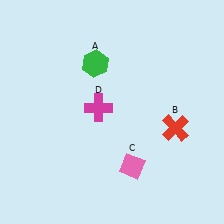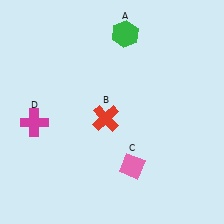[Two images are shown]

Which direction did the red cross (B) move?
The red cross (B) moved left.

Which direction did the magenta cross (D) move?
The magenta cross (D) moved left.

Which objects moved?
The objects that moved are: the green hexagon (A), the red cross (B), the magenta cross (D).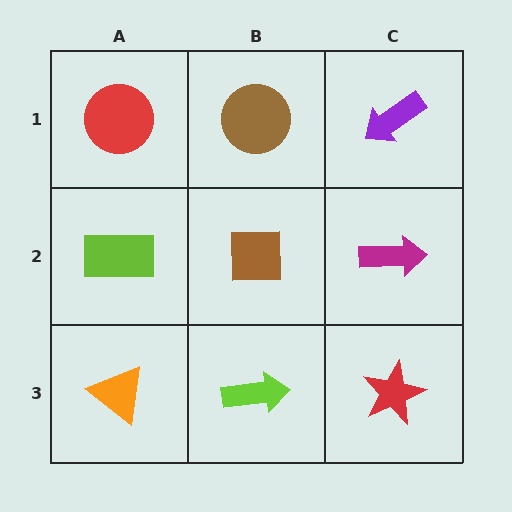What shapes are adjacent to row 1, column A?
A lime rectangle (row 2, column A), a brown circle (row 1, column B).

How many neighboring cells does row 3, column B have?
3.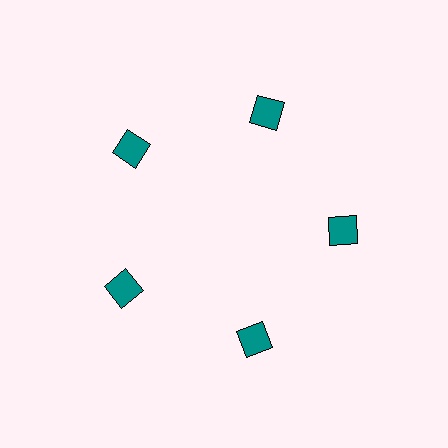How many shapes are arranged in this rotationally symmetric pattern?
There are 5 shapes, arranged in 5 groups of 1.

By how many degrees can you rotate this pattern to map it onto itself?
The pattern maps onto itself every 72 degrees of rotation.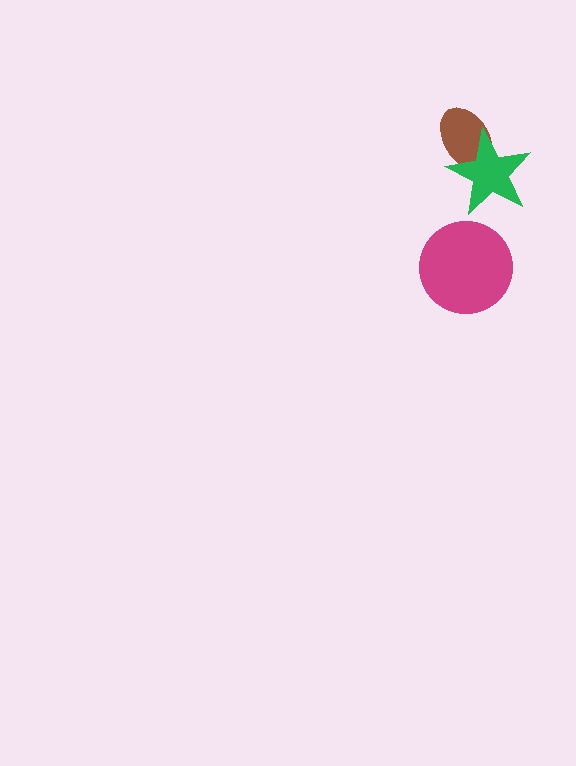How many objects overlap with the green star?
1 object overlaps with the green star.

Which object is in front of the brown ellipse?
The green star is in front of the brown ellipse.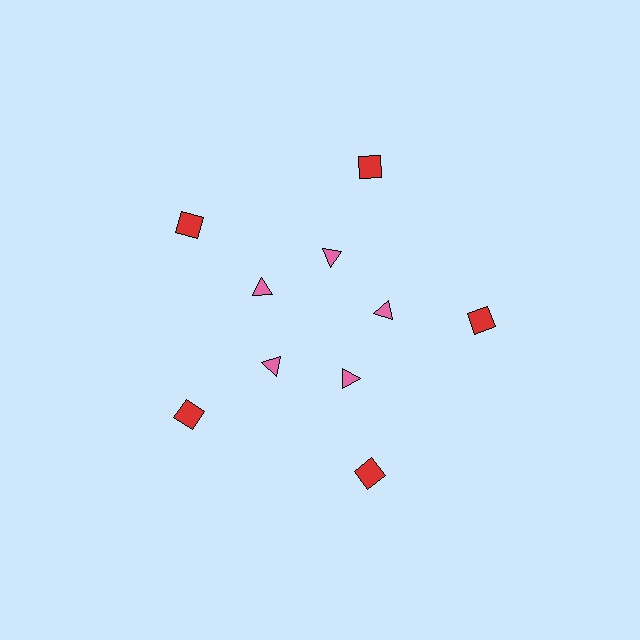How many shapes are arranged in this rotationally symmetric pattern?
There are 10 shapes, arranged in 5 groups of 2.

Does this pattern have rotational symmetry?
Yes, this pattern has 5-fold rotational symmetry. It looks the same after rotating 72 degrees around the center.